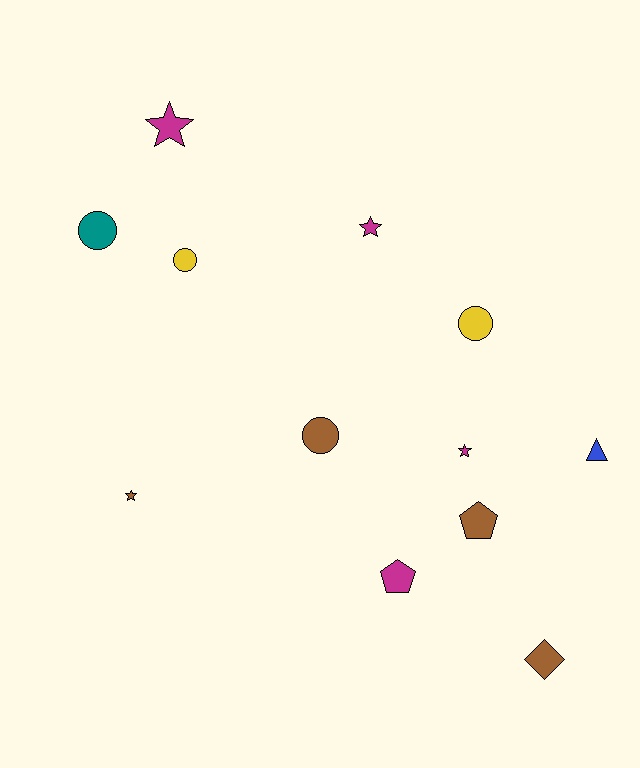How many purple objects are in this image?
There are no purple objects.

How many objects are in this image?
There are 12 objects.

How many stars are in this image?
There are 4 stars.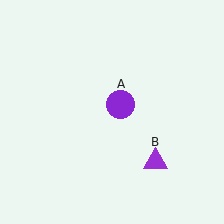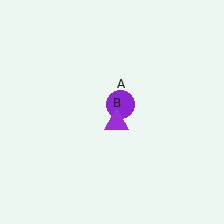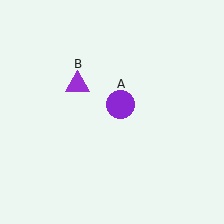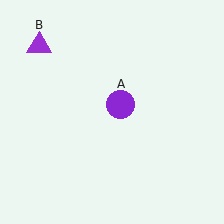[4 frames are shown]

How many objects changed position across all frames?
1 object changed position: purple triangle (object B).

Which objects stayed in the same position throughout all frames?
Purple circle (object A) remained stationary.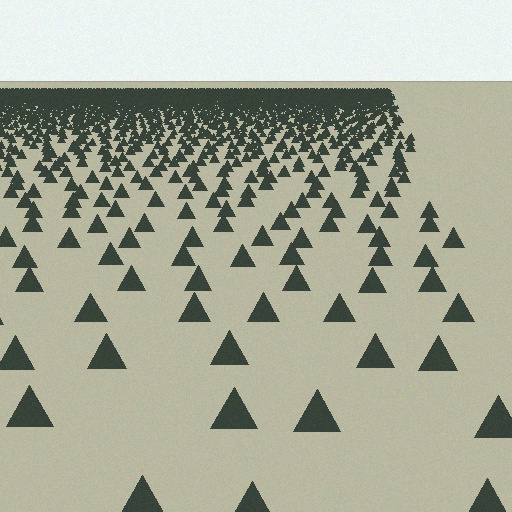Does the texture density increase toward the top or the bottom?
Density increases toward the top.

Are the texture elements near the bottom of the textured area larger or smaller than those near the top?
Larger. Near the bottom, elements are closer to the viewer and appear at a bigger on-screen size.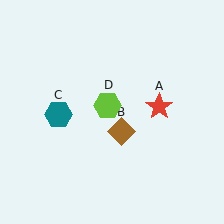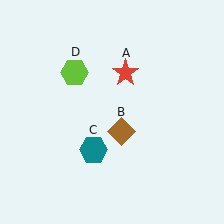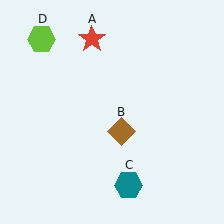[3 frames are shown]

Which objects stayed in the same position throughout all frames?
Brown diamond (object B) remained stationary.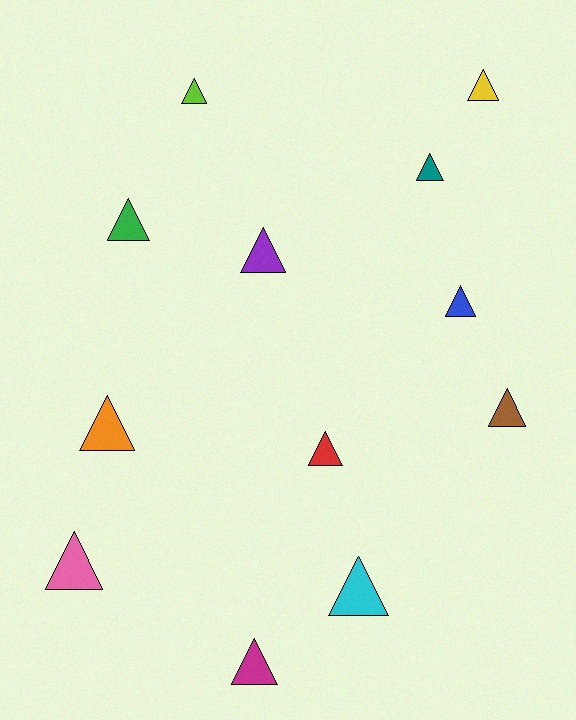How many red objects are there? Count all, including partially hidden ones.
There is 1 red object.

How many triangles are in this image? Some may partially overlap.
There are 12 triangles.